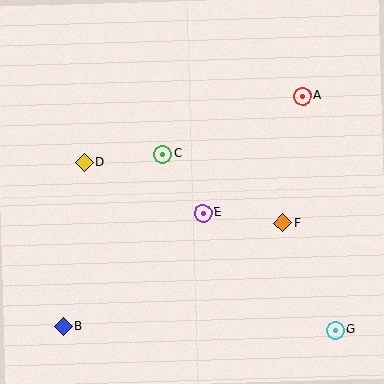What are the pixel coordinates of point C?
Point C is at (163, 154).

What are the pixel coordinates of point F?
Point F is at (283, 223).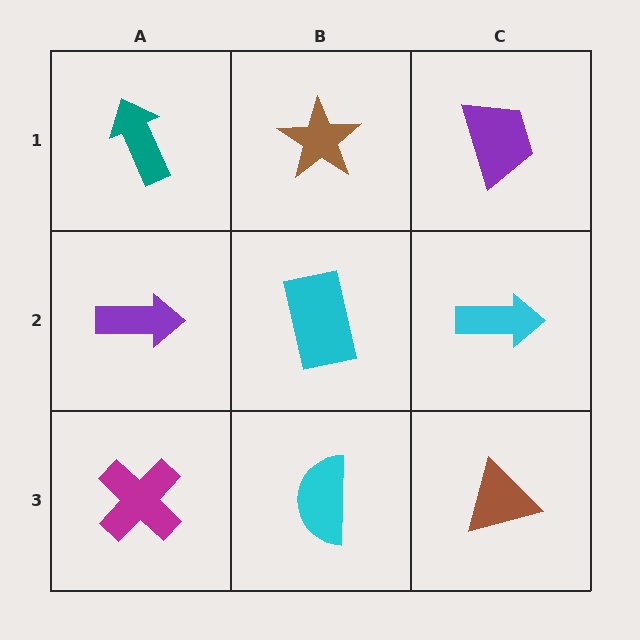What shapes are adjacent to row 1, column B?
A cyan rectangle (row 2, column B), a teal arrow (row 1, column A), a purple trapezoid (row 1, column C).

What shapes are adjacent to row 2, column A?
A teal arrow (row 1, column A), a magenta cross (row 3, column A), a cyan rectangle (row 2, column B).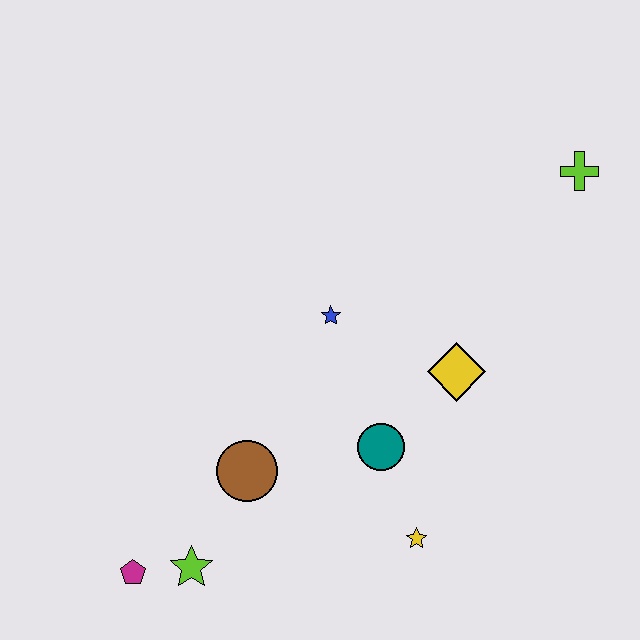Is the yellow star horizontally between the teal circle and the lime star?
No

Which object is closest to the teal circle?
The yellow star is closest to the teal circle.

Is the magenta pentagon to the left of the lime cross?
Yes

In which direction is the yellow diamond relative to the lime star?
The yellow diamond is to the right of the lime star.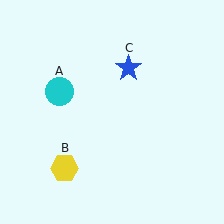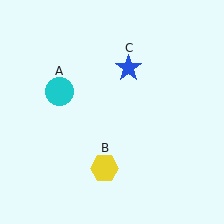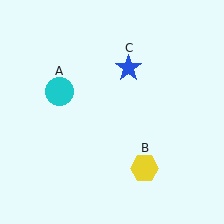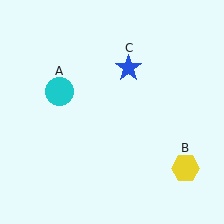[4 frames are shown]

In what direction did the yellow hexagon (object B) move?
The yellow hexagon (object B) moved right.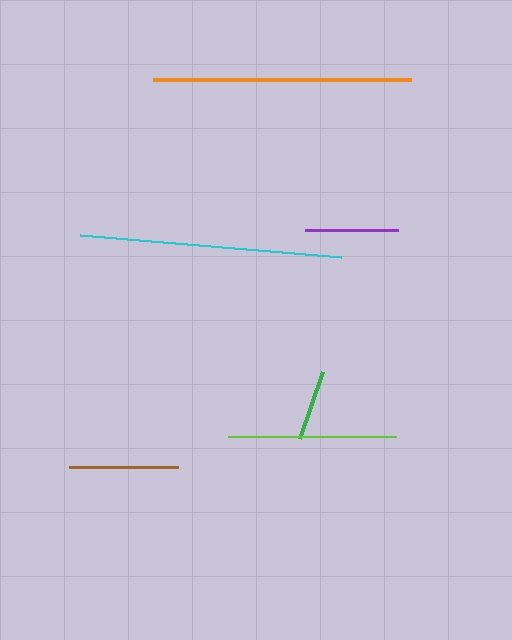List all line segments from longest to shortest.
From longest to shortest: cyan, orange, lime, brown, purple, green.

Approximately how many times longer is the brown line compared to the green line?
The brown line is approximately 1.5 times the length of the green line.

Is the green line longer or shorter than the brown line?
The brown line is longer than the green line.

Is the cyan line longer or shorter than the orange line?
The cyan line is longer than the orange line.